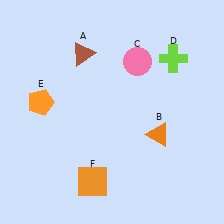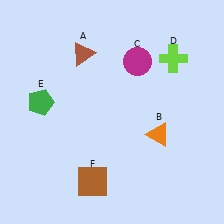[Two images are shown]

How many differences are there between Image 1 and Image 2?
There are 3 differences between the two images.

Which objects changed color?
C changed from pink to magenta. E changed from orange to green. F changed from orange to brown.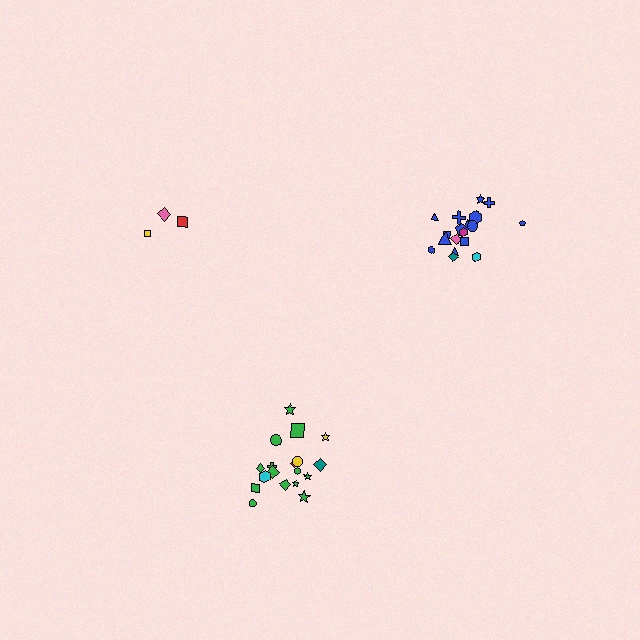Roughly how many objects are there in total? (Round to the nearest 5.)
Roughly 40 objects in total.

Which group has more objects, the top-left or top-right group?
The top-right group.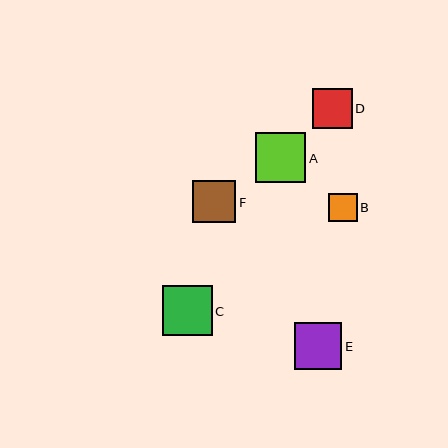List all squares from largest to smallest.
From largest to smallest: A, C, E, F, D, B.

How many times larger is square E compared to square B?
Square E is approximately 1.7 times the size of square B.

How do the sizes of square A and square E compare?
Square A and square E are approximately the same size.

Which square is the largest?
Square A is the largest with a size of approximately 50 pixels.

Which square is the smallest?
Square B is the smallest with a size of approximately 28 pixels.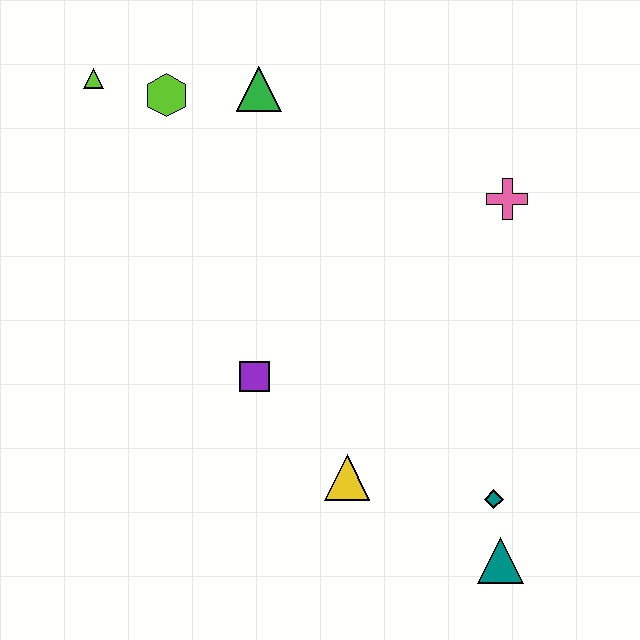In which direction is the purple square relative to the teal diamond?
The purple square is to the left of the teal diamond.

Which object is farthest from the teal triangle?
The lime triangle is farthest from the teal triangle.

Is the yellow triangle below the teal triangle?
No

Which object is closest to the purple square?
The yellow triangle is closest to the purple square.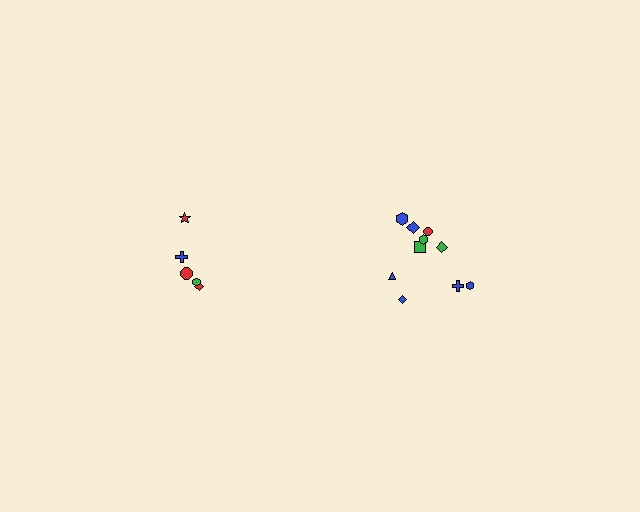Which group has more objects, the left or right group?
The right group.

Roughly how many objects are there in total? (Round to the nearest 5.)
Roughly 15 objects in total.